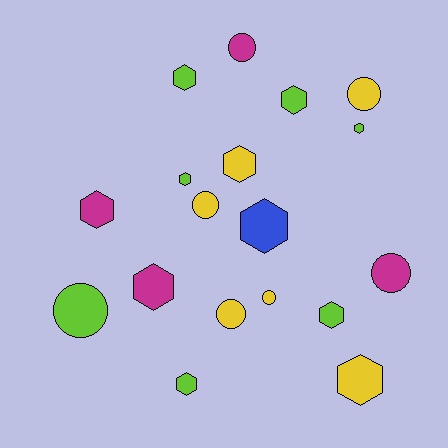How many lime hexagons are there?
There are 6 lime hexagons.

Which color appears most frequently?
Lime, with 7 objects.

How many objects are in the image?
There are 18 objects.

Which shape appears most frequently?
Hexagon, with 11 objects.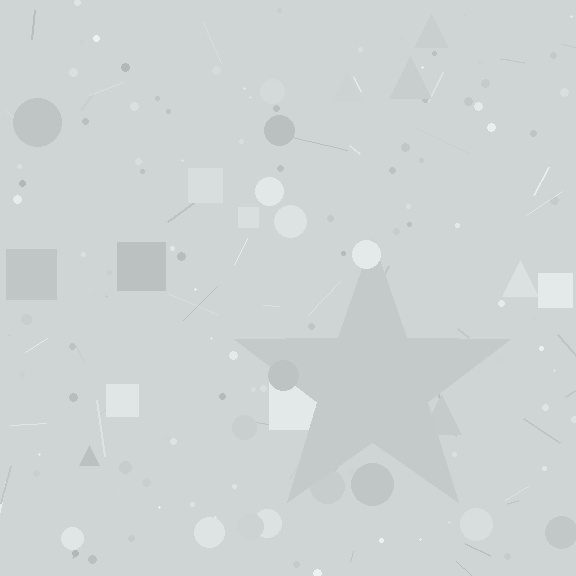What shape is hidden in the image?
A star is hidden in the image.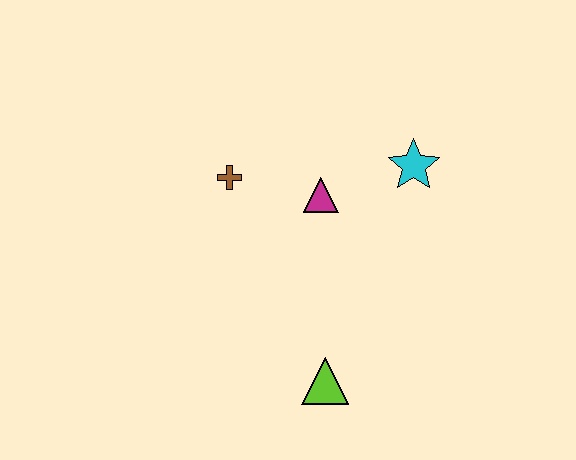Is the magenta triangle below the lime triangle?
No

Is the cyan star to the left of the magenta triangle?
No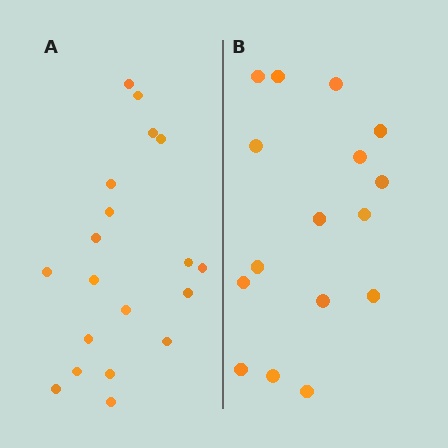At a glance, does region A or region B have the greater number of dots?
Region A (the left region) has more dots.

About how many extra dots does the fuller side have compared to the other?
Region A has just a few more — roughly 2 or 3 more dots than region B.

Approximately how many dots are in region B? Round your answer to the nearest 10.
About 20 dots. (The exact count is 16, which rounds to 20.)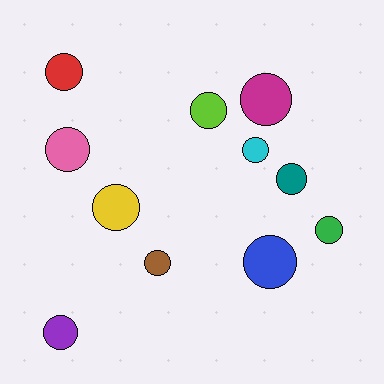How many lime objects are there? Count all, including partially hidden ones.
There is 1 lime object.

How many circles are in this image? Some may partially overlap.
There are 11 circles.